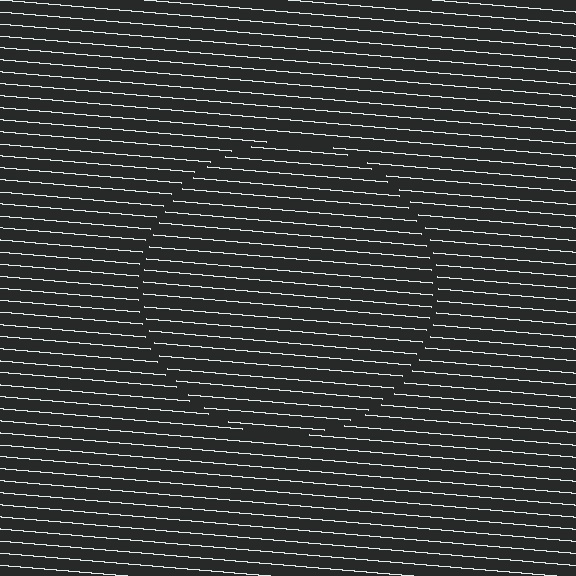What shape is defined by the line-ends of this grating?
An illusory circle. The interior of the shape contains the same grating, shifted by half a period — the contour is defined by the phase discontinuity where line-ends from the inner and outer gratings abut.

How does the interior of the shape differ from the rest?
The interior of the shape contains the same grating, shifted by half a period — the contour is defined by the phase discontinuity where line-ends from the inner and outer gratings abut.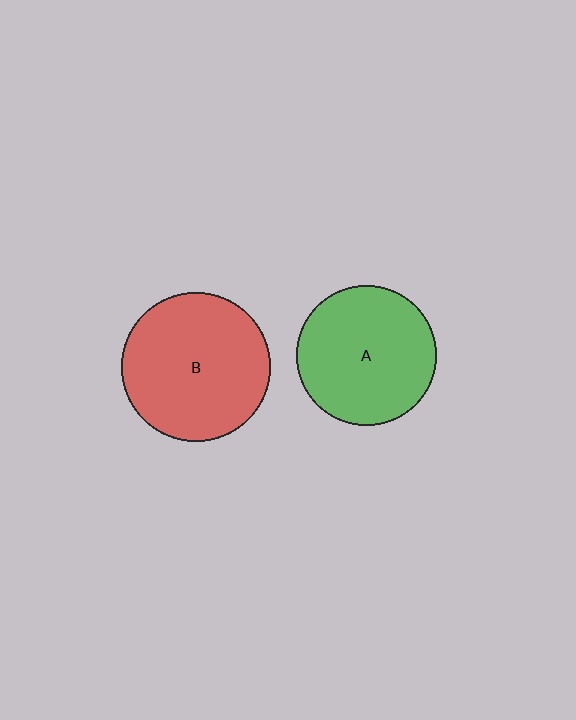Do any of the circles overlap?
No, none of the circles overlap.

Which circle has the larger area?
Circle B (red).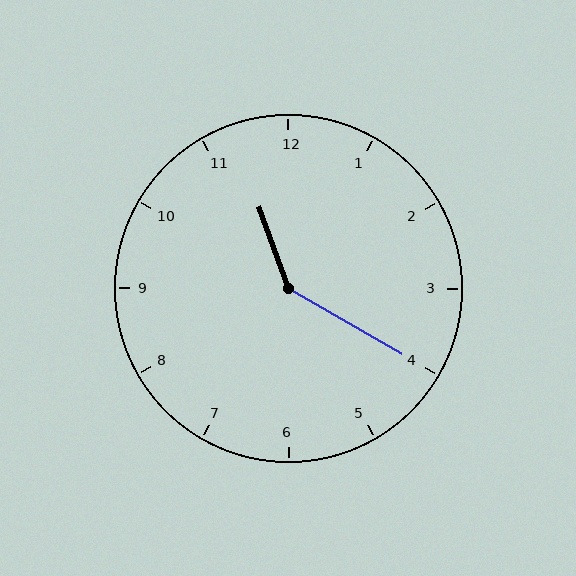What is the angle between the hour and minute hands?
Approximately 140 degrees.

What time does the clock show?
11:20.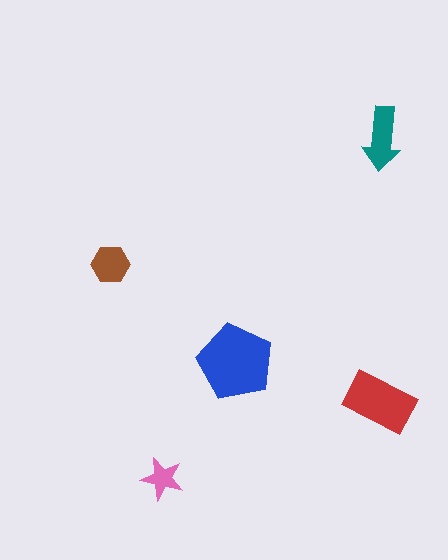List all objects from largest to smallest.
The blue pentagon, the red rectangle, the teal arrow, the brown hexagon, the pink star.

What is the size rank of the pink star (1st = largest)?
5th.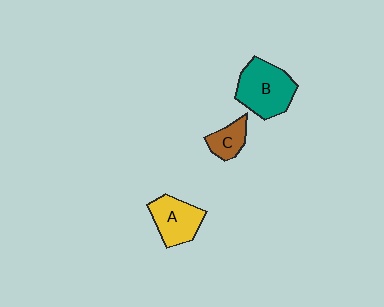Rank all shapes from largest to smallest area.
From largest to smallest: B (teal), A (yellow), C (brown).